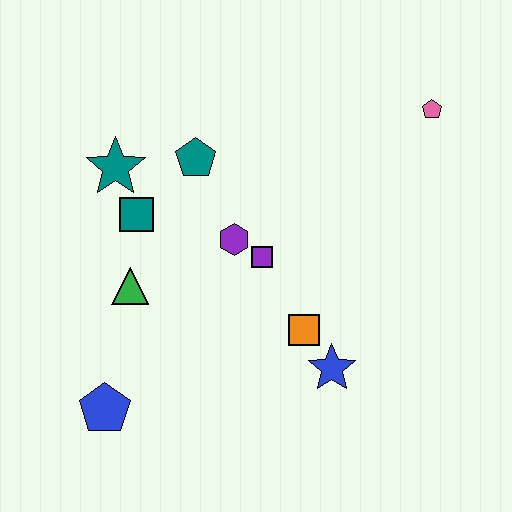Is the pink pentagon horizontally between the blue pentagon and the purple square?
No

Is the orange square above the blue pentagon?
Yes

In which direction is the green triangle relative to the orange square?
The green triangle is to the left of the orange square.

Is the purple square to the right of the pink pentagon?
No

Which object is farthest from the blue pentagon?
The pink pentagon is farthest from the blue pentagon.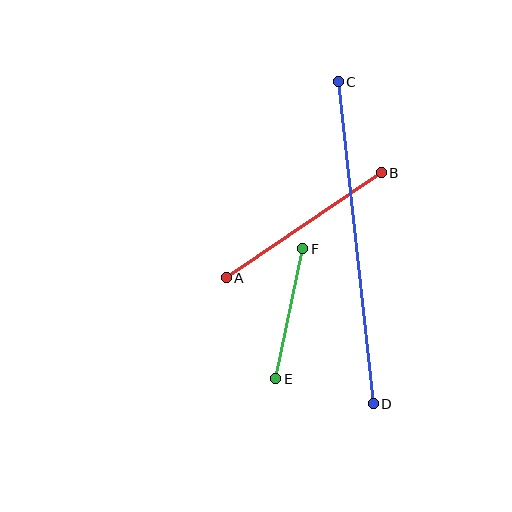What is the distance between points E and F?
The distance is approximately 133 pixels.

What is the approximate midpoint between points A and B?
The midpoint is at approximately (304, 225) pixels.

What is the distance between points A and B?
The distance is approximately 187 pixels.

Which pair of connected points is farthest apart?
Points C and D are farthest apart.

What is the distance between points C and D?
The distance is approximately 324 pixels.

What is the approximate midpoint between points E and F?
The midpoint is at approximately (289, 314) pixels.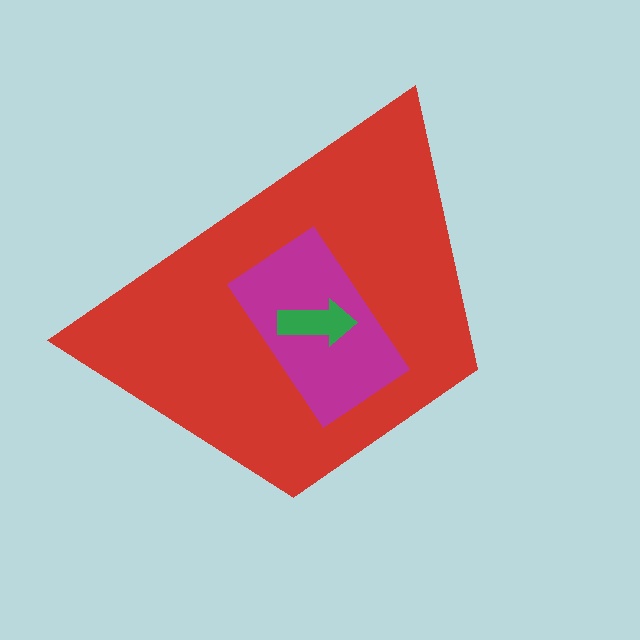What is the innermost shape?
The green arrow.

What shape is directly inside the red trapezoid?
The magenta rectangle.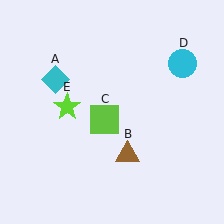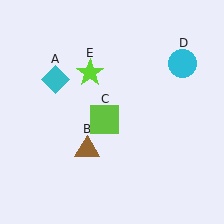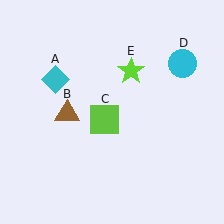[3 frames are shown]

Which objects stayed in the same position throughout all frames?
Cyan diamond (object A) and lime square (object C) and cyan circle (object D) remained stationary.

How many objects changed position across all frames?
2 objects changed position: brown triangle (object B), lime star (object E).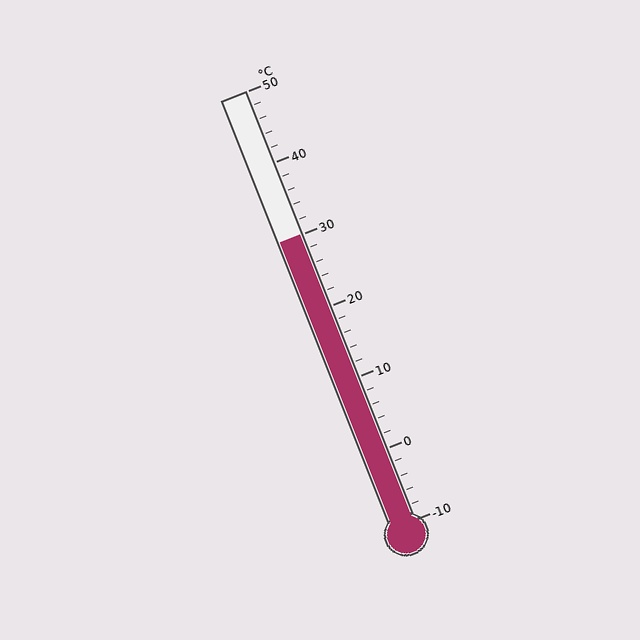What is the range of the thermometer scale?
The thermometer scale ranges from -10°C to 50°C.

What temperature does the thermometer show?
The thermometer shows approximately 30°C.